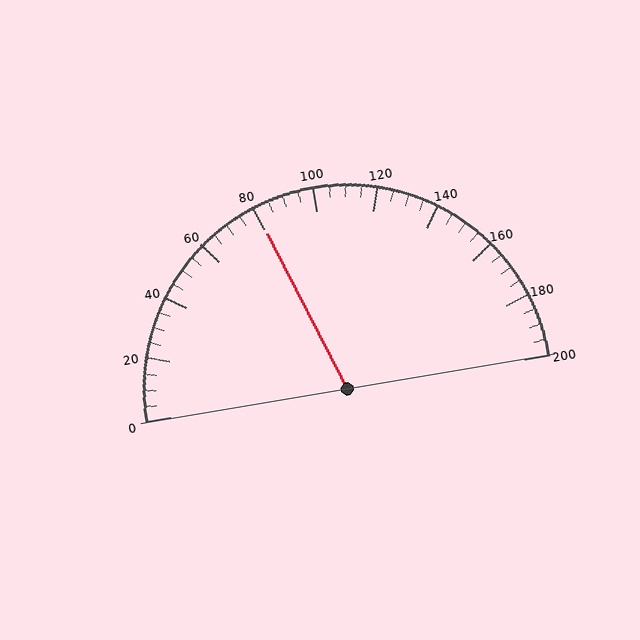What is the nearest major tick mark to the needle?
The nearest major tick mark is 80.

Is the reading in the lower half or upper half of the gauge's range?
The reading is in the lower half of the range (0 to 200).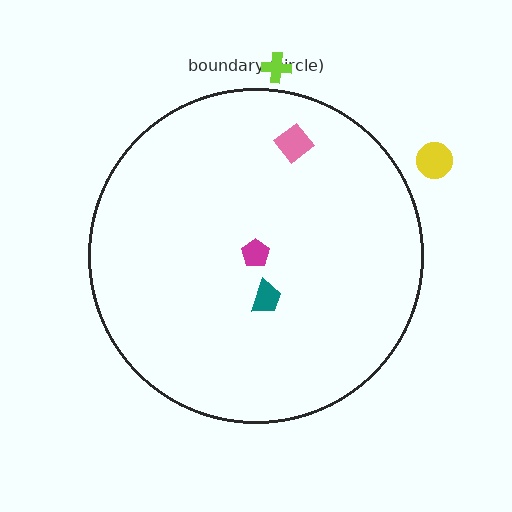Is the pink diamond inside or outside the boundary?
Inside.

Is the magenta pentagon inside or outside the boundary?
Inside.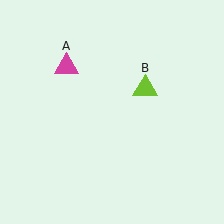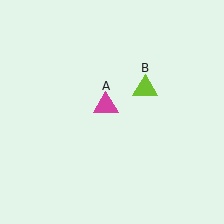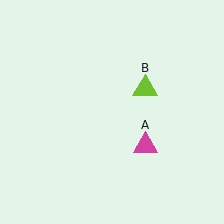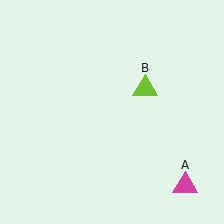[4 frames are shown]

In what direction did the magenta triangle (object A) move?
The magenta triangle (object A) moved down and to the right.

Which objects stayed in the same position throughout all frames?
Lime triangle (object B) remained stationary.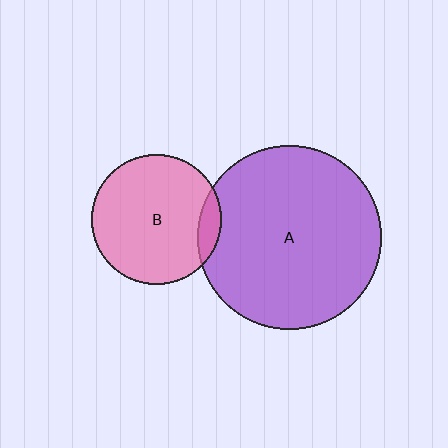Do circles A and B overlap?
Yes.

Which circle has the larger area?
Circle A (purple).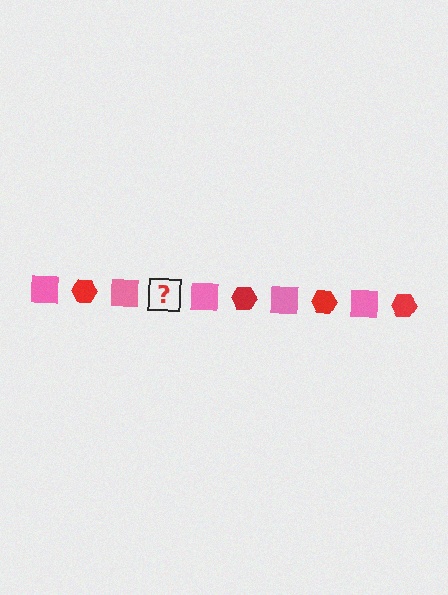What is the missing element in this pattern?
The missing element is a red hexagon.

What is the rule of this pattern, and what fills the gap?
The rule is that the pattern alternates between pink square and red hexagon. The gap should be filled with a red hexagon.